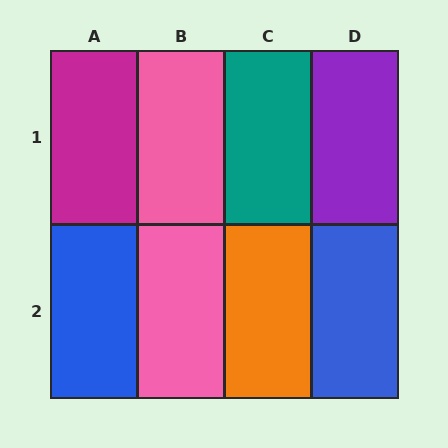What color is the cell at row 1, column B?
Pink.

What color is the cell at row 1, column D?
Purple.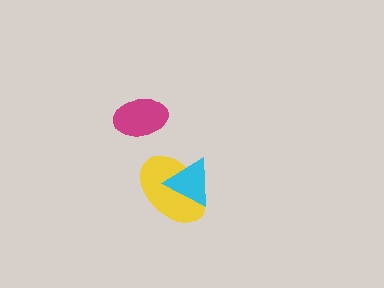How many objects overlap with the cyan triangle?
1 object overlaps with the cyan triangle.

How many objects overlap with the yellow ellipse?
1 object overlaps with the yellow ellipse.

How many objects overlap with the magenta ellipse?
0 objects overlap with the magenta ellipse.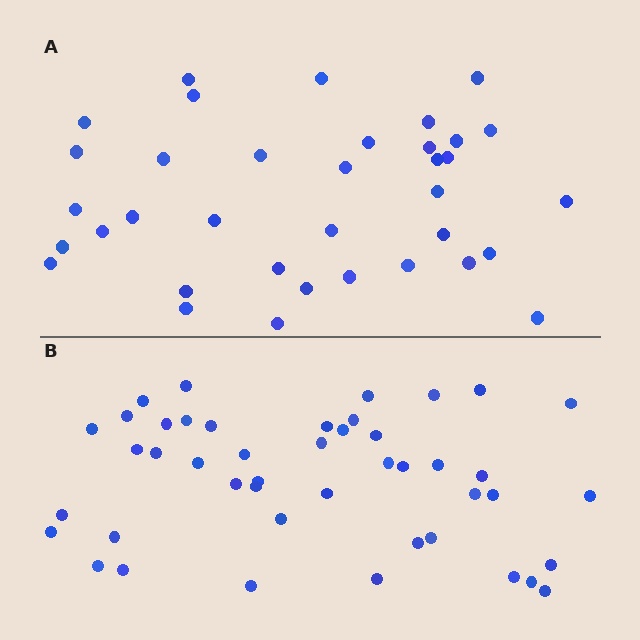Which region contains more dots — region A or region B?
Region B (the bottom region) has more dots.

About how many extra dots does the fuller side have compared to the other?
Region B has roughly 8 or so more dots than region A.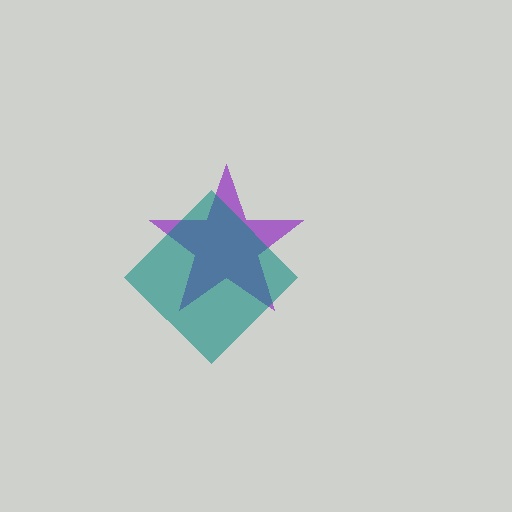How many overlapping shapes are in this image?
There are 2 overlapping shapes in the image.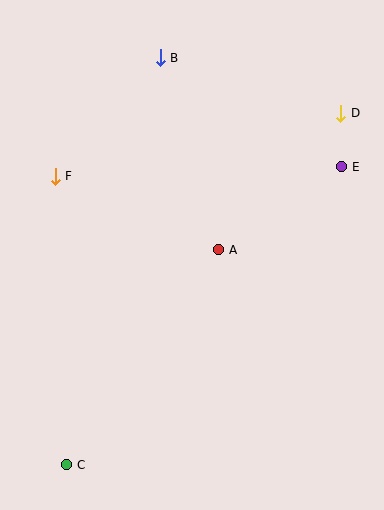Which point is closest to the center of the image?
Point A at (219, 250) is closest to the center.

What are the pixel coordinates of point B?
Point B is at (160, 58).